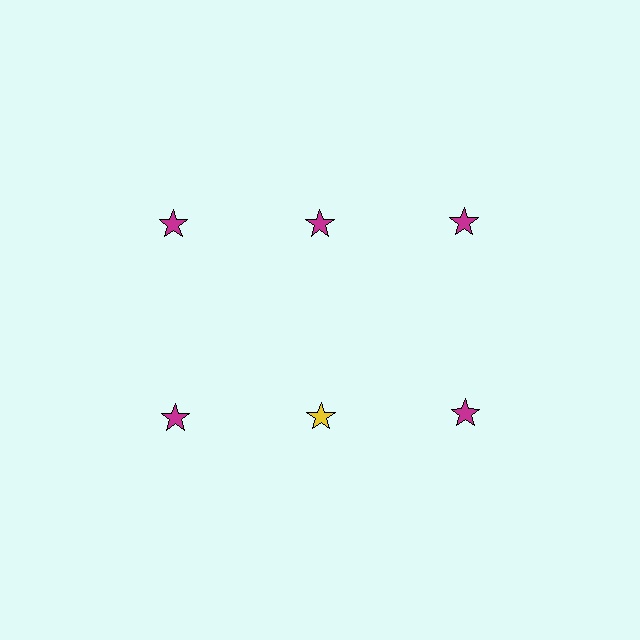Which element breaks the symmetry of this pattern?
The yellow star in the second row, second from left column breaks the symmetry. All other shapes are magenta stars.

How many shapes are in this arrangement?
There are 6 shapes arranged in a grid pattern.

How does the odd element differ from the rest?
It has a different color: yellow instead of magenta.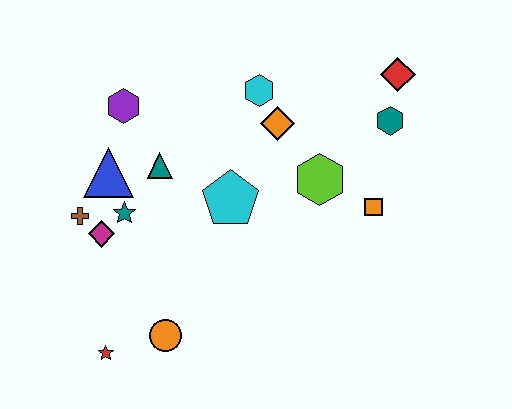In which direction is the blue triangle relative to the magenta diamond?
The blue triangle is above the magenta diamond.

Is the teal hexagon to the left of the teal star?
No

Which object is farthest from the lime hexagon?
The red star is farthest from the lime hexagon.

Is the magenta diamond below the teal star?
Yes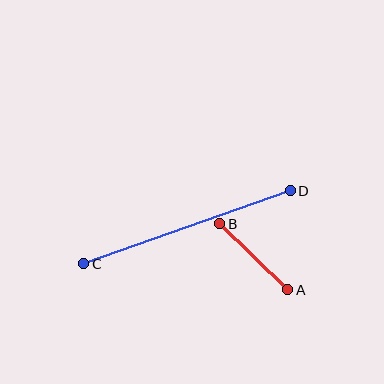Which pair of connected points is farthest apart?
Points C and D are farthest apart.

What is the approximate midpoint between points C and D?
The midpoint is at approximately (187, 227) pixels.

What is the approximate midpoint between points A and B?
The midpoint is at approximately (254, 257) pixels.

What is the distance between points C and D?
The distance is approximately 219 pixels.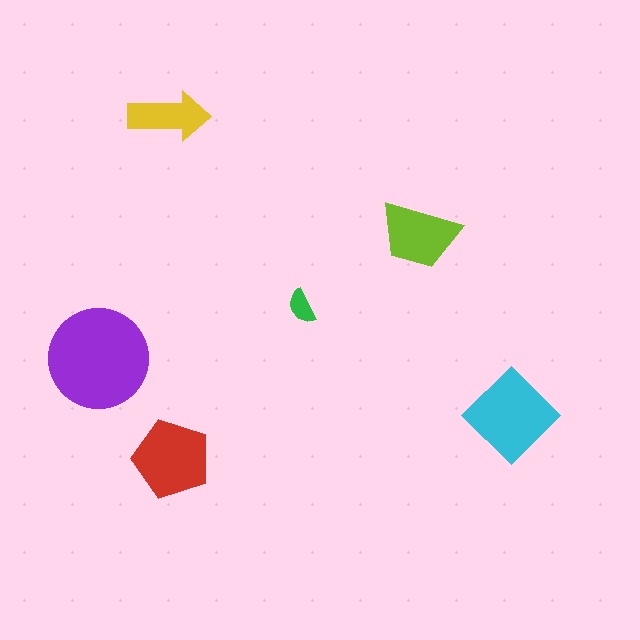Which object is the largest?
The purple circle.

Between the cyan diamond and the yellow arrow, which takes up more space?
The cyan diamond.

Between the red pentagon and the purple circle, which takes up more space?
The purple circle.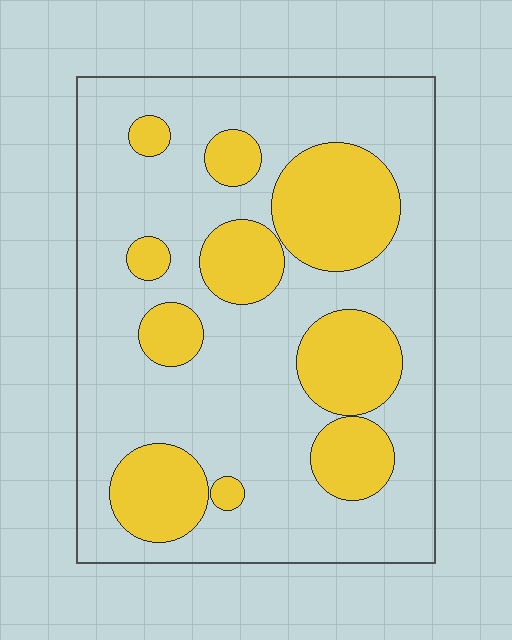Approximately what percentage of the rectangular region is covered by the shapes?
Approximately 30%.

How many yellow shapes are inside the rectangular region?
10.